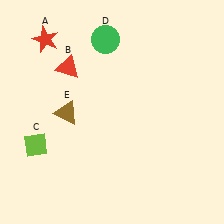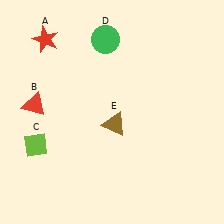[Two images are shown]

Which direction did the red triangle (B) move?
The red triangle (B) moved down.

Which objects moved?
The objects that moved are: the red triangle (B), the brown triangle (E).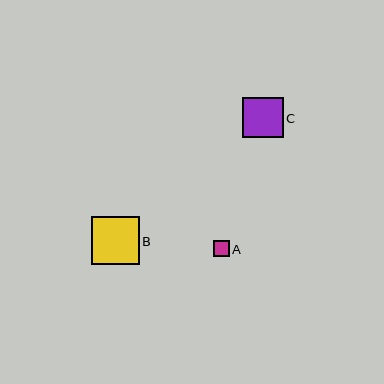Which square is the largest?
Square B is the largest with a size of approximately 48 pixels.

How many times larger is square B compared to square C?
Square B is approximately 1.2 times the size of square C.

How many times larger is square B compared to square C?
Square B is approximately 1.2 times the size of square C.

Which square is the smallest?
Square A is the smallest with a size of approximately 15 pixels.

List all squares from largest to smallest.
From largest to smallest: B, C, A.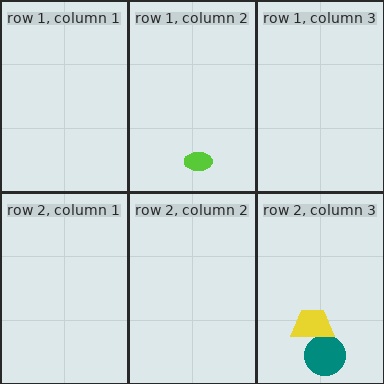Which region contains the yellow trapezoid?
The row 2, column 3 region.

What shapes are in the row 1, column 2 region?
The lime ellipse.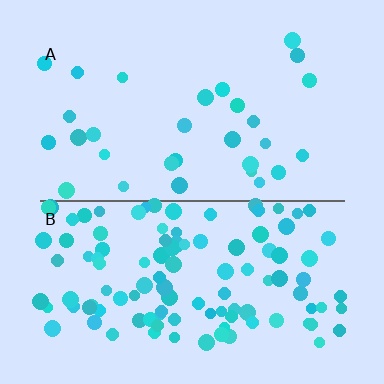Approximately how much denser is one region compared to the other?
Approximately 3.7× — region B over region A.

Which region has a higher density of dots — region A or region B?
B (the bottom).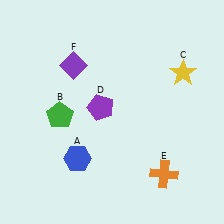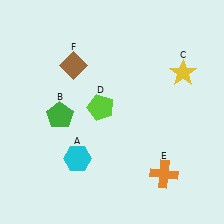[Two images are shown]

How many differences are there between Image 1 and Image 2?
There are 3 differences between the two images.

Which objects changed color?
A changed from blue to cyan. D changed from purple to lime. F changed from purple to brown.